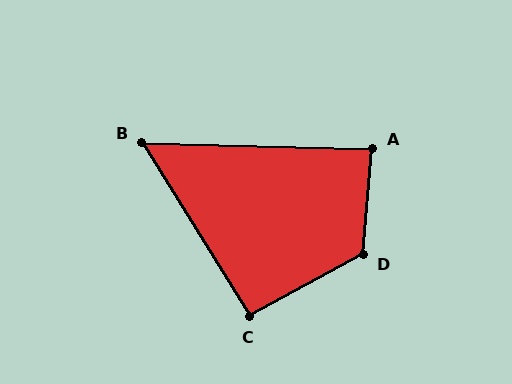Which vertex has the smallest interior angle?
B, at approximately 57 degrees.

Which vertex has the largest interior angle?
D, at approximately 123 degrees.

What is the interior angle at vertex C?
Approximately 93 degrees (approximately right).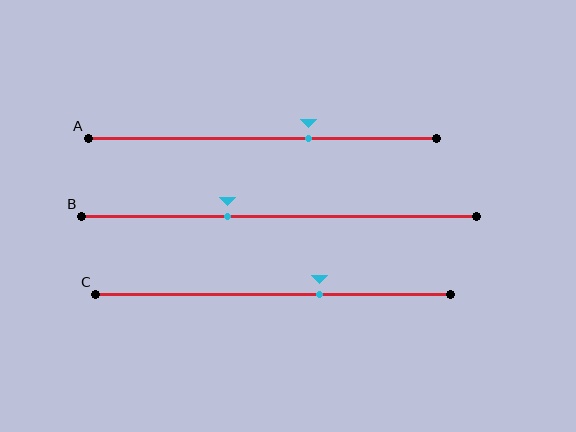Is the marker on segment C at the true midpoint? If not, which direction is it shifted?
No, the marker on segment C is shifted to the right by about 13% of the segment length.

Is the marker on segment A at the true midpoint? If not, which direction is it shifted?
No, the marker on segment A is shifted to the right by about 13% of the segment length.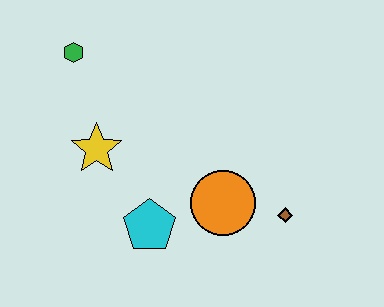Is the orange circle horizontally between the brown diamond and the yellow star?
Yes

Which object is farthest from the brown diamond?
The green hexagon is farthest from the brown diamond.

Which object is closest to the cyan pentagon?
The orange circle is closest to the cyan pentagon.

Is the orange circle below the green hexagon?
Yes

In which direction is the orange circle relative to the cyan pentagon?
The orange circle is to the right of the cyan pentagon.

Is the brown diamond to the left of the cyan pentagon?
No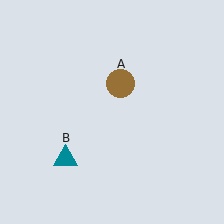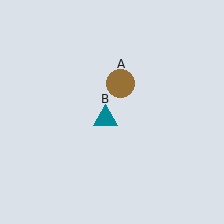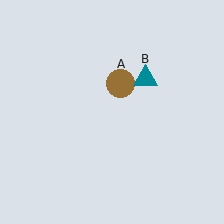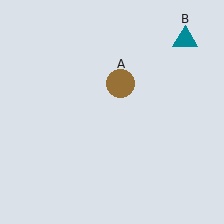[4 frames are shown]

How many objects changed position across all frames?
1 object changed position: teal triangle (object B).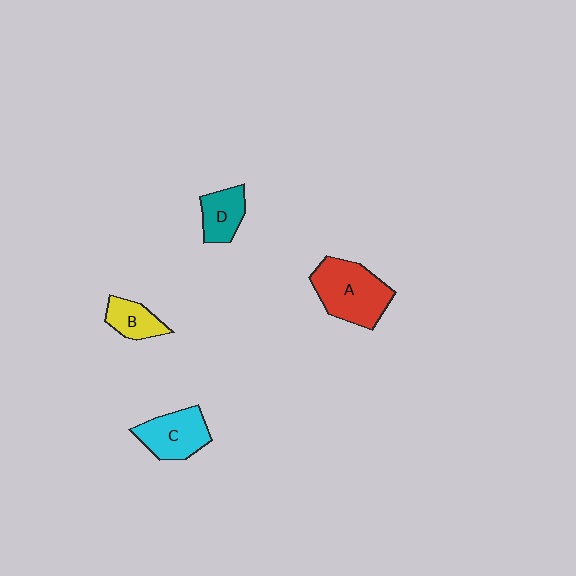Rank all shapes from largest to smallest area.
From largest to smallest: A (red), C (cyan), D (teal), B (yellow).